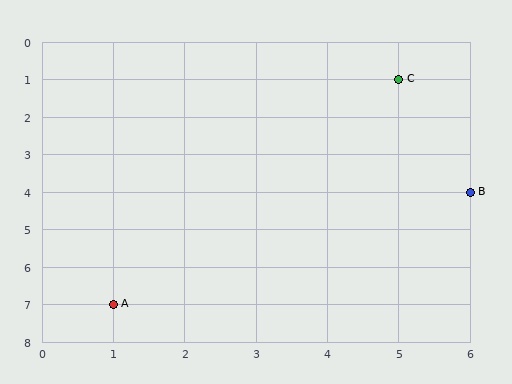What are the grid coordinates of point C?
Point C is at grid coordinates (5, 1).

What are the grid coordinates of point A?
Point A is at grid coordinates (1, 7).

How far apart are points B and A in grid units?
Points B and A are 5 columns and 3 rows apart (about 5.8 grid units diagonally).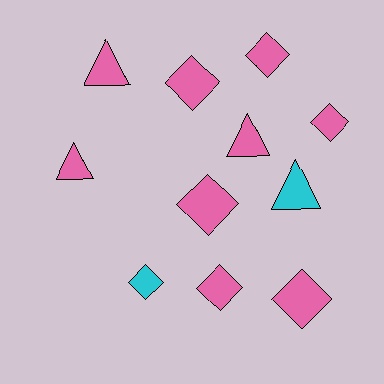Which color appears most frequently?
Pink, with 9 objects.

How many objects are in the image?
There are 11 objects.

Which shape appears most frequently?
Diamond, with 7 objects.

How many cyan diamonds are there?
There is 1 cyan diamond.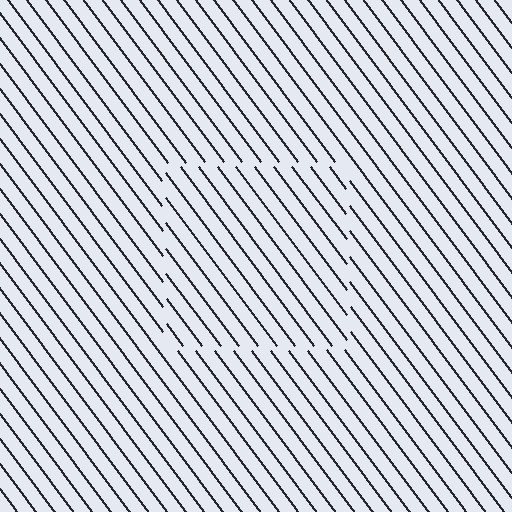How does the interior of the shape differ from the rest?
The interior of the shape contains the same grating, shifted by half a period — the contour is defined by the phase discontinuity where line-ends from the inner and outer gratings abut.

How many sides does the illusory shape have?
4 sides — the line-ends trace a square.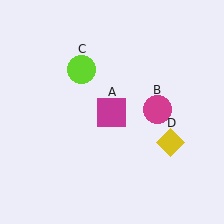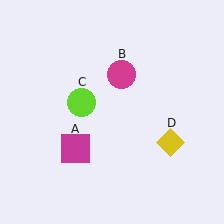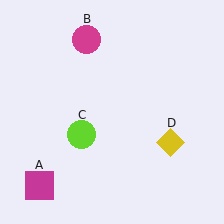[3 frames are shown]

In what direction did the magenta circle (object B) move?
The magenta circle (object B) moved up and to the left.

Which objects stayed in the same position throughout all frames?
Yellow diamond (object D) remained stationary.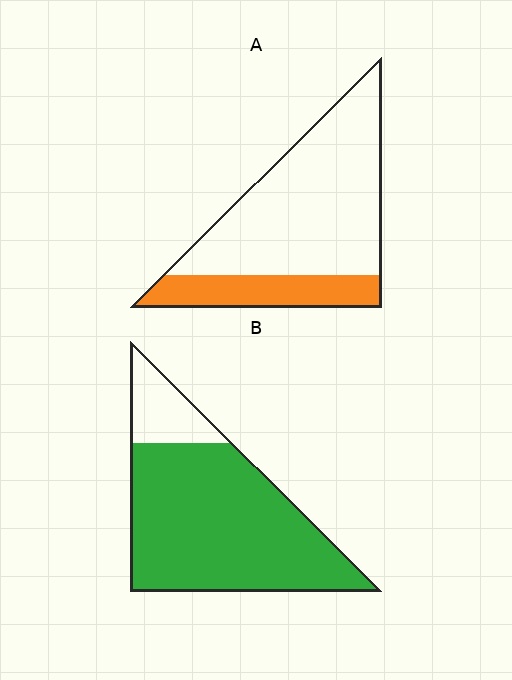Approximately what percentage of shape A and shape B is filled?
A is approximately 25% and B is approximately 85%.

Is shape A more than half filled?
No.